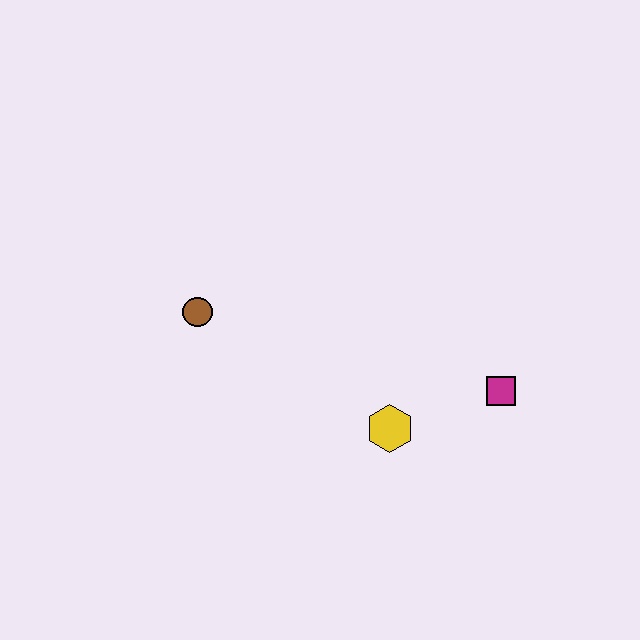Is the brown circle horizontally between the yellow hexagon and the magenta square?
No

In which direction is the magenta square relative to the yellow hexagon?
The magenta square is to the right of the yellow hexagon.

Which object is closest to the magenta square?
The yellow hexagon is closest to the magenta square.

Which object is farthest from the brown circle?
The magenta square is farthest from the brown circle.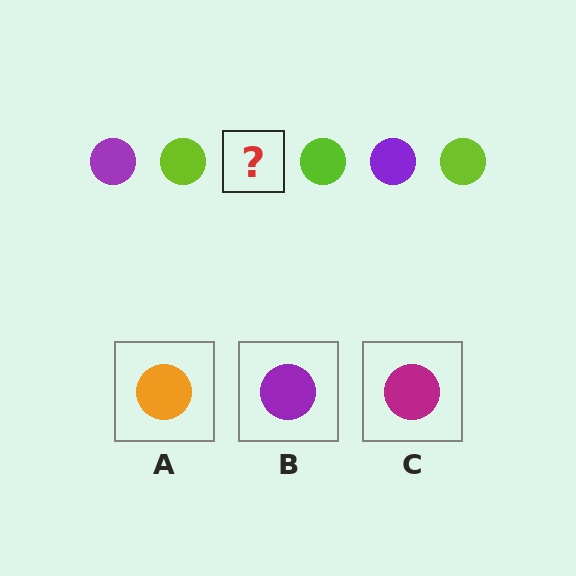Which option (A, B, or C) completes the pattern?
B.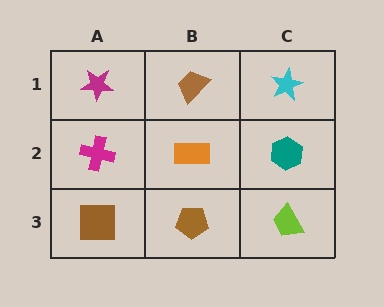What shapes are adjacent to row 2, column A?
A magenta star (row 1, column A), a brown square (row 3, column A), an orange rectangle (row 2, column B).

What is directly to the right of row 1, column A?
A brown trapezoid.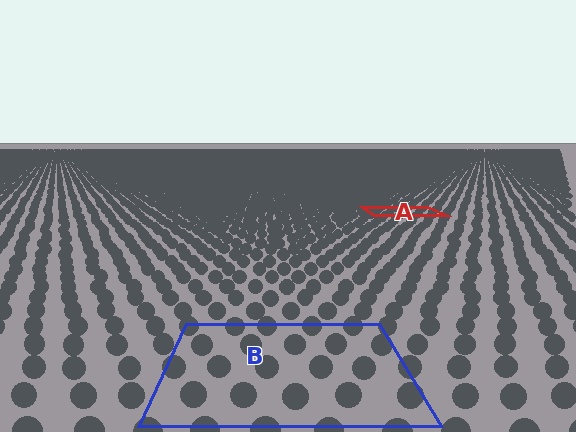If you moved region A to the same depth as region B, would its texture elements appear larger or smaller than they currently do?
They would appear larger. At a closer depth, the same texture elements are projected at a bigger on-screen size.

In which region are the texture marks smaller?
The texture marks are smaller in region A, because it is farther away.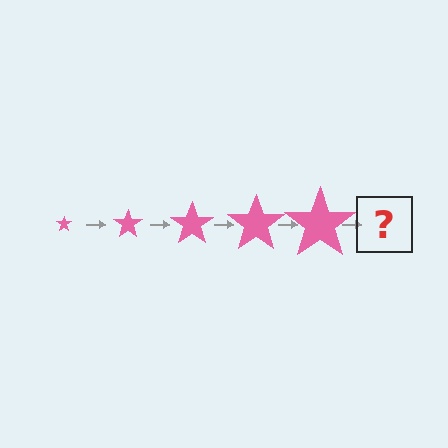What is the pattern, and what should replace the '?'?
The pattern is that the star gets progressively larger each step. The '?' should be a pink star, larger than the previous one.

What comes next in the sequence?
The next element should be a pink star, larger than the previous one.